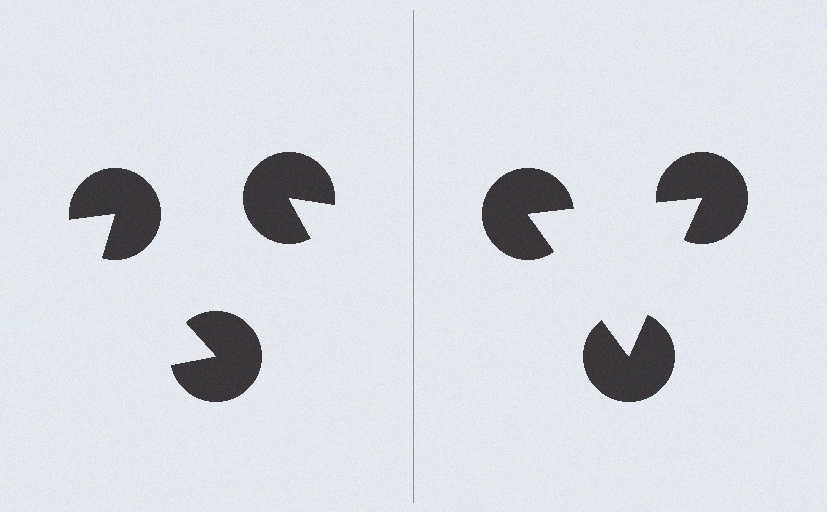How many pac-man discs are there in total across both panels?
6 — 3 on each side.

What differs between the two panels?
The pac-man discs are positioned identically on both sides; only the wedge orientations differ. On the right they align to a triangle; on the left they are misaligned.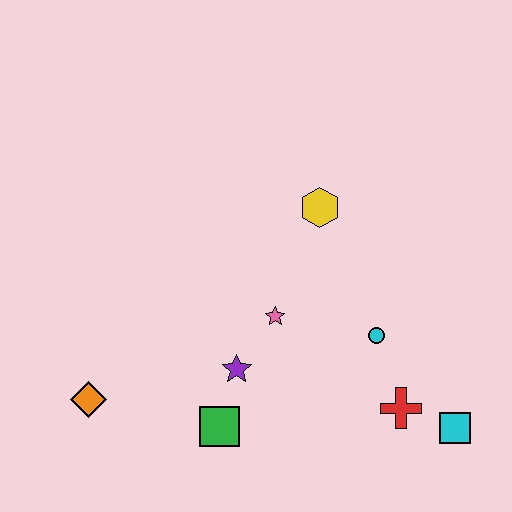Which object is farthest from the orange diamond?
The cyan square is farthest from the orange diamond.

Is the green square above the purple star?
No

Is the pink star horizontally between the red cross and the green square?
Yes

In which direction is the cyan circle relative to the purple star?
The cyan circle is to the right of the purple star.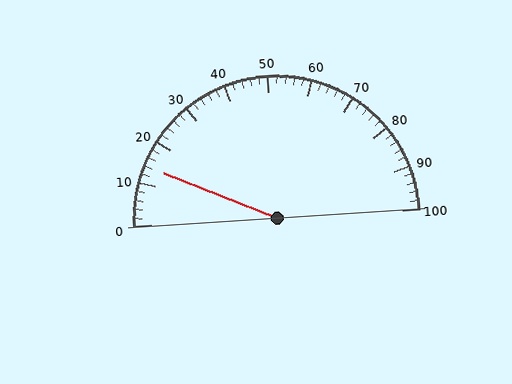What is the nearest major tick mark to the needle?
The nearest major tick mark is 10.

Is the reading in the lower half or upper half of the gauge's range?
The reading is in the lower half of the range (0 to 100).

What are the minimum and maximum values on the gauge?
The gauge ranges from 0 to 100.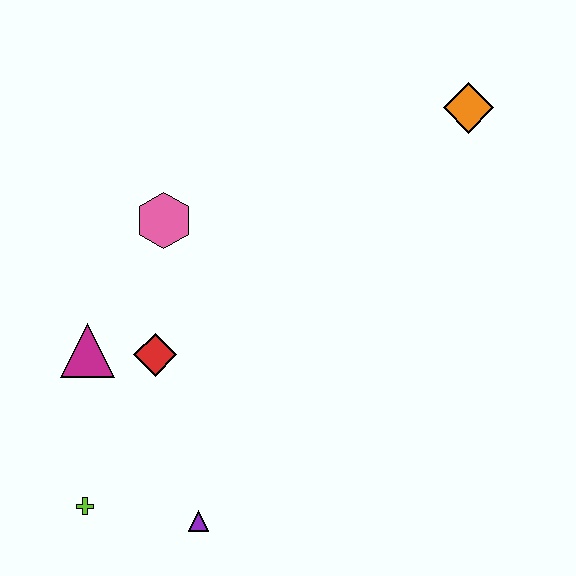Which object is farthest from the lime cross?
The orange diamond is farthest from the lime cross.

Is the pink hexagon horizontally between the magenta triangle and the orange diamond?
Yes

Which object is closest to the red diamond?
The magenta triangle is closest to the red diamond.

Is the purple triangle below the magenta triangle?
Yes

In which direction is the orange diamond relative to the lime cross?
The orange diamond is above the lime cross.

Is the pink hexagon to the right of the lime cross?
Yes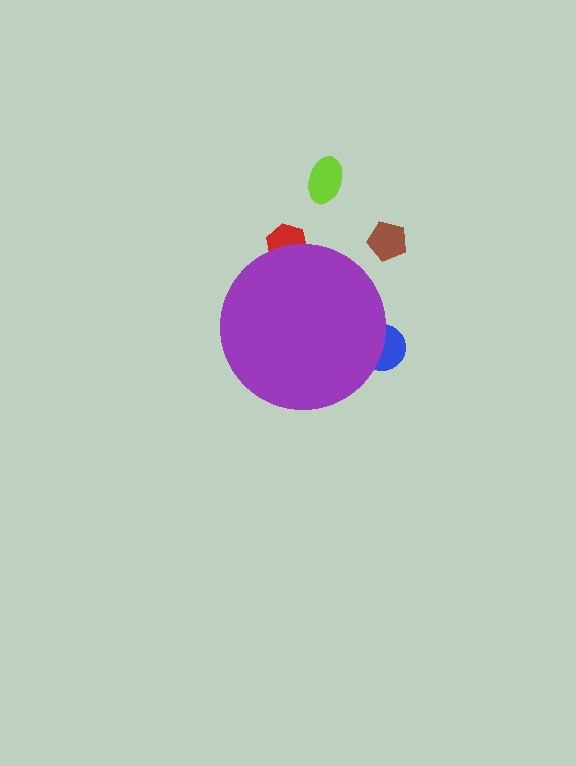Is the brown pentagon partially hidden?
No, the brown pentagon is fully visible.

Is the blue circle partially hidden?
Yes, the blue circle is partially hidden behind the purple circle.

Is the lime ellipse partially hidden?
No, the lime ellipse is fully visible.